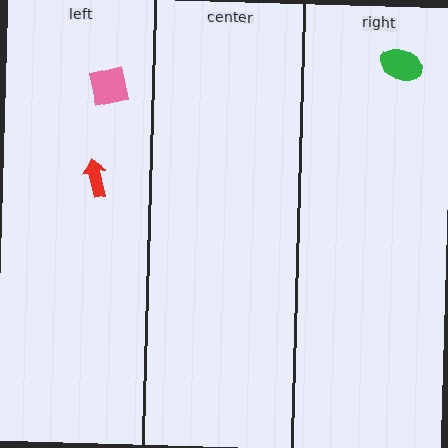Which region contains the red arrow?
The left region.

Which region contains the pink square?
The left region.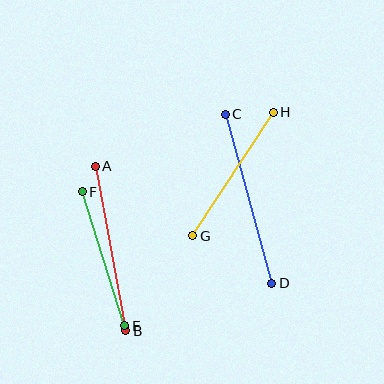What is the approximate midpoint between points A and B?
The midpoint is at approximately (110, 248) pixels.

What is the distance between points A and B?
The distance is approximately 168 pixels.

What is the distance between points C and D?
The distance is approximately 175 pixels.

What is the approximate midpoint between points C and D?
The midpoint is at approximately (249, 199) pixels.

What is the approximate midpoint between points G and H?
The midpoint is at approximately (233, 174) pixels.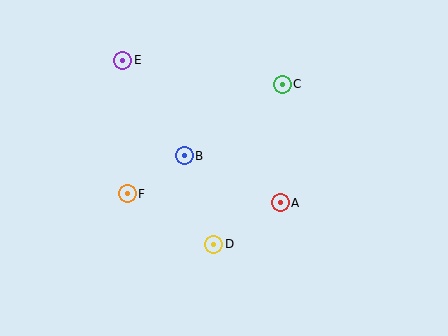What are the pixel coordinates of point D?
Point D is at (214, 244).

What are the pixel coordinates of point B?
Point B is at (184, 156).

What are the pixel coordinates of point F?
Point F is at (127, 194).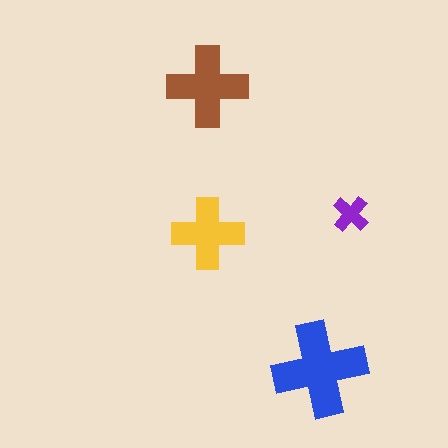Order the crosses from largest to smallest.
the blue one, the brown one, the yellow one, the purple one.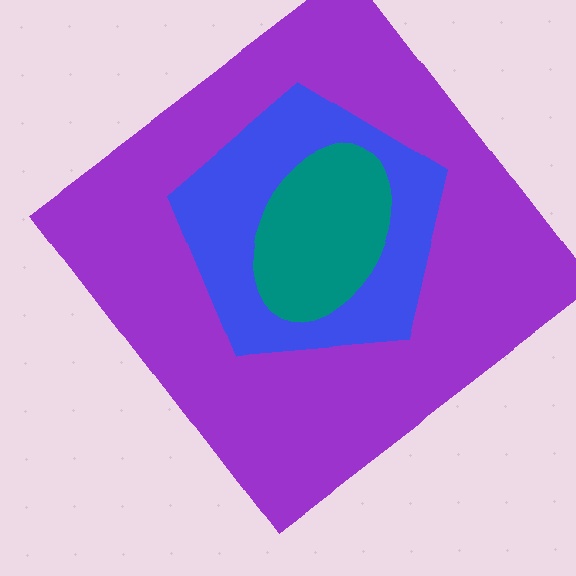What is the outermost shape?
The purple diamond.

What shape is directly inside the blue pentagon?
The teal ellipse.